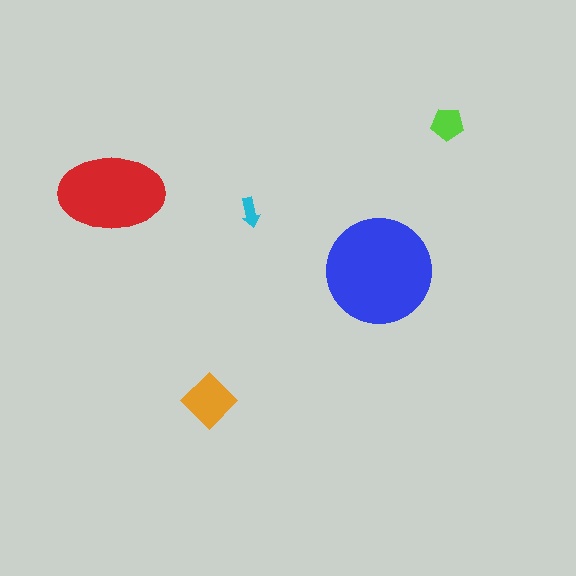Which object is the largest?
The blue circle.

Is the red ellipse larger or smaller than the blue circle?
Smaller.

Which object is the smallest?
The cyan arrow.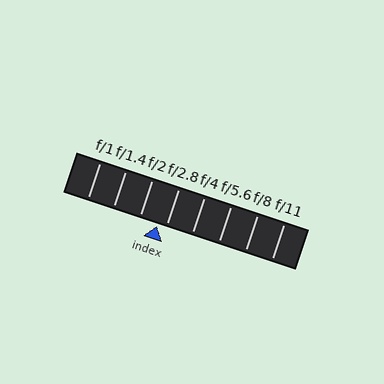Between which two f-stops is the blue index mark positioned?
The index mark is between f/2 and f/2.8.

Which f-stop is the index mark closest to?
The index mark is closest to f/2.8.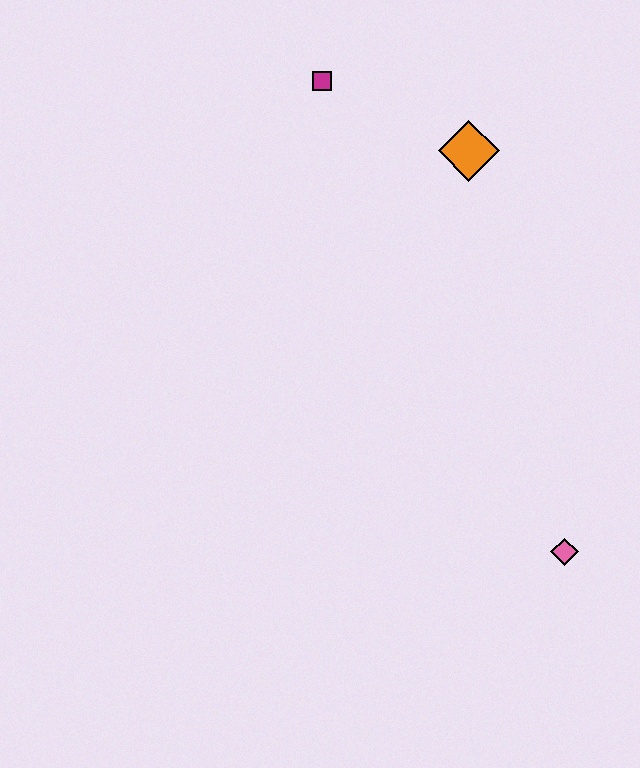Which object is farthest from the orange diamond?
The pink diamond is farthest from the orange diamond.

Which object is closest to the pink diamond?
The orange diamond is closest to the pink diamond.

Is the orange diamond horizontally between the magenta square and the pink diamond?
Yes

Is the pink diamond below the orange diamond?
Yes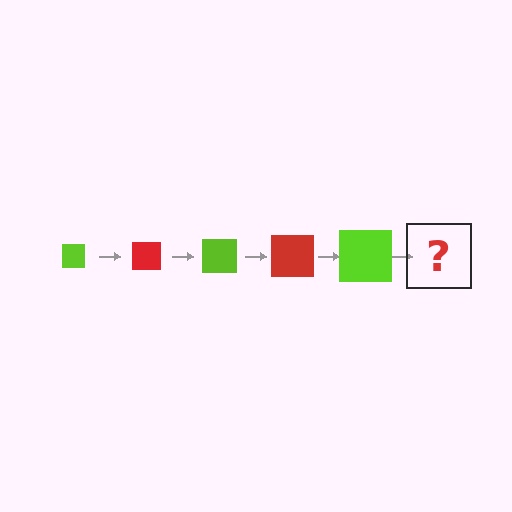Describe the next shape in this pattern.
It should be a red square, larger than the previous one.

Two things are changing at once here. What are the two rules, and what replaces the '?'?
The two rules are that the square grows larger each step and the color cycles through lime and red. The '?' should be a red square, larger than the previous one.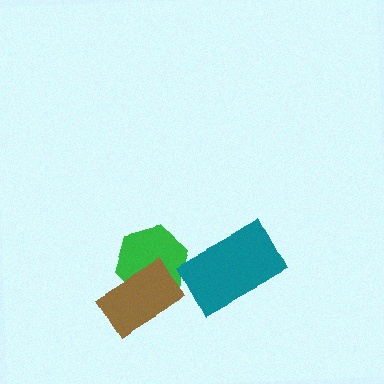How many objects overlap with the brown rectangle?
1 object overlaps with the brown rectangle.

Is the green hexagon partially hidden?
Yes, it is partially covered by another shape.